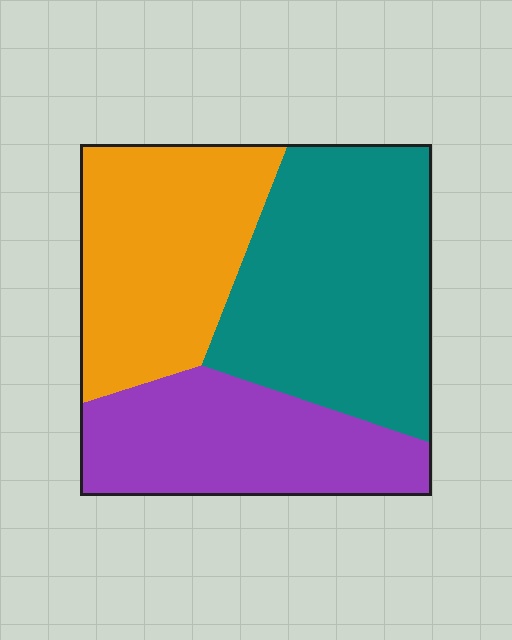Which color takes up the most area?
Teal, at roughly 40%.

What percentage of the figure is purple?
Purple takes up between a sixth and a third of the figure.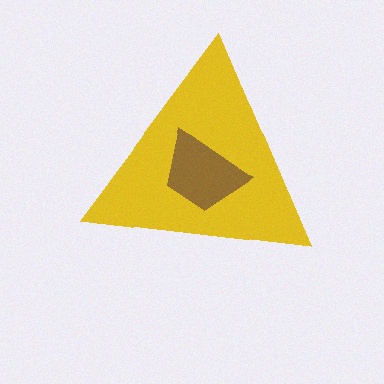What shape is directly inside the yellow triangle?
The brown trapezoid.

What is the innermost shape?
The brown trapezoid.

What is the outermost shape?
The yellow triangle.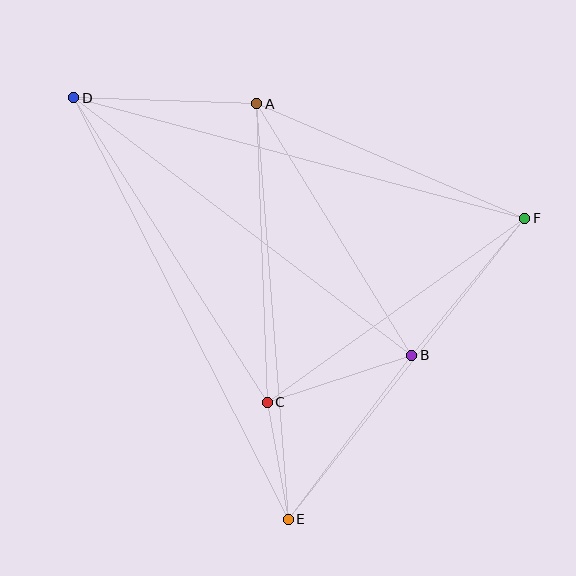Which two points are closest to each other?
Points C and E are closest to each other.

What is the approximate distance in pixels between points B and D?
The distance between B and D is approximately 425 pixels.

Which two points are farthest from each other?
Points D and E are farthest from each other.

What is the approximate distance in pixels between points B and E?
The distance between B and E is approximately 205 pixels.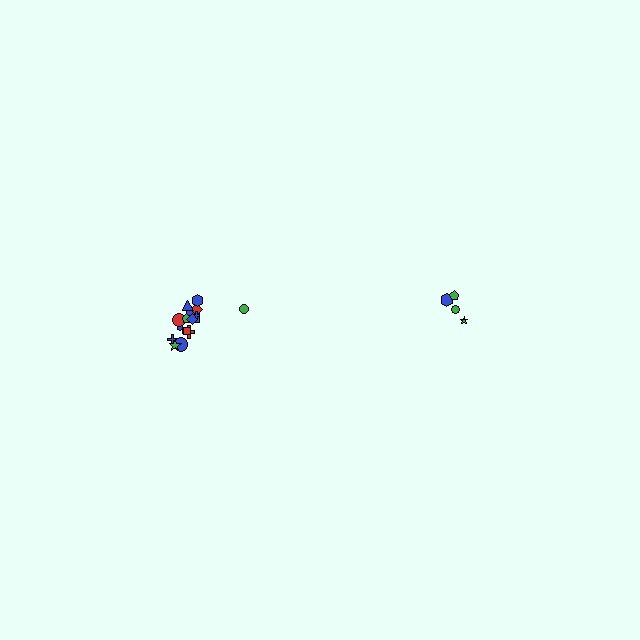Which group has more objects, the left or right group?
The left group.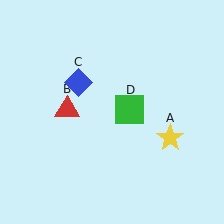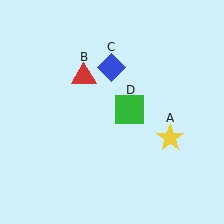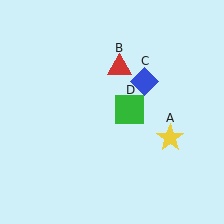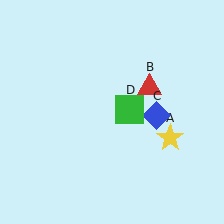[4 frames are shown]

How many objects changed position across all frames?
2 objects changed position: red triangle (object B), blue diamond (object C).